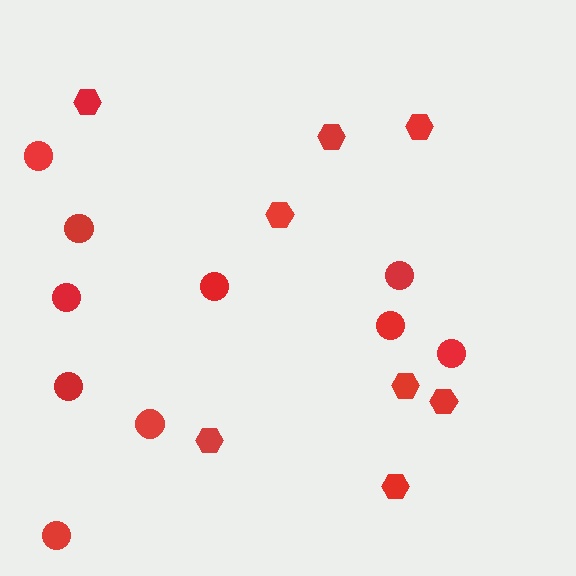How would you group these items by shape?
There are 2 groups: one group of circles (10) and one group of hexagons (8).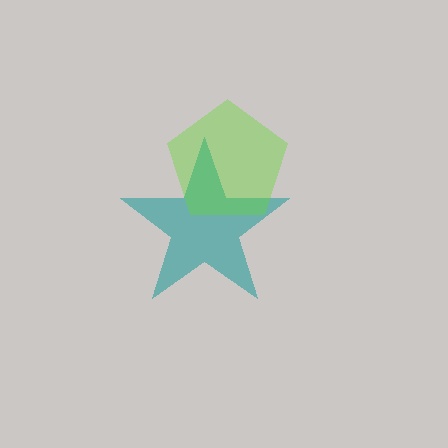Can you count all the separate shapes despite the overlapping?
Yes, there are 2 separate shapes.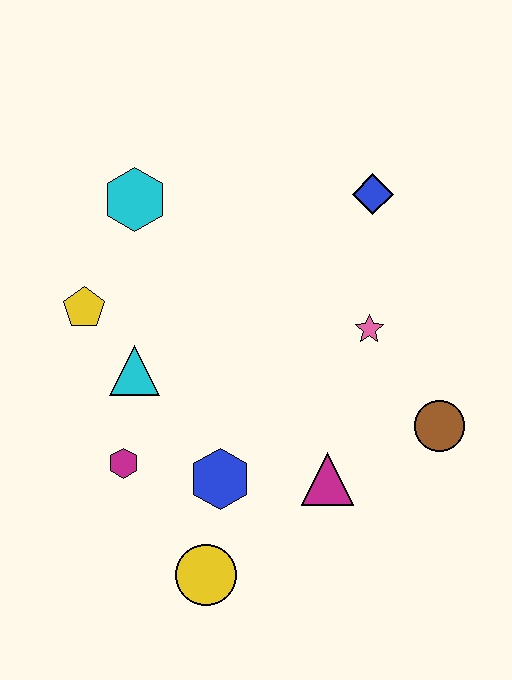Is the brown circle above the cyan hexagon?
No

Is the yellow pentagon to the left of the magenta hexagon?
Yes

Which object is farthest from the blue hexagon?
The blue diamond is farthest from the blue hexagon.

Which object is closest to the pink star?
The brown circle is closest to the pink star.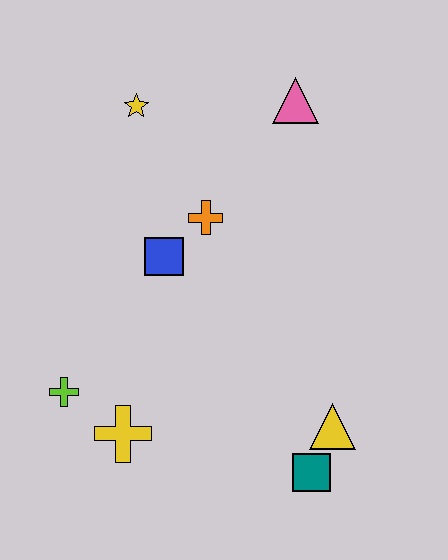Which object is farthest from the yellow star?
The teal square is farthest from the yellow star.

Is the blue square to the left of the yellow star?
No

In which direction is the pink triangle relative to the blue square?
The pink triangle is above the blue square.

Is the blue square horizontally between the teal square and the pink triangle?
No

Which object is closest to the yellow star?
The orange cross is closest to the yellow star.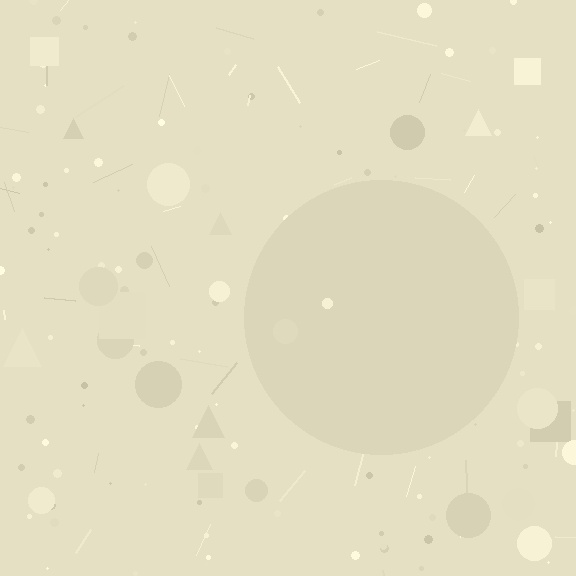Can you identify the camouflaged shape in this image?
The camouflaged shape is a circle.